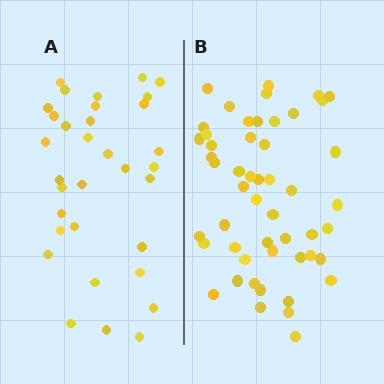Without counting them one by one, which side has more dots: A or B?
Region B (the right region) has more dots.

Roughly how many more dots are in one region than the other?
Region B has approximately 20 more dots than region A.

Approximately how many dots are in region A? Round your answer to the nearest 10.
About 30 dots. (The exact count is 33, which rounds to 30.)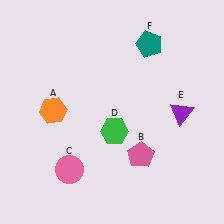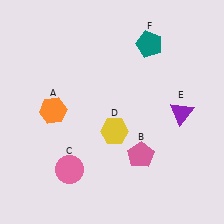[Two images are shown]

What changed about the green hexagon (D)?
In Image 1, D is green. In Image 2, it changed to yellow.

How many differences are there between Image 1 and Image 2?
There is 1 difference between the two images.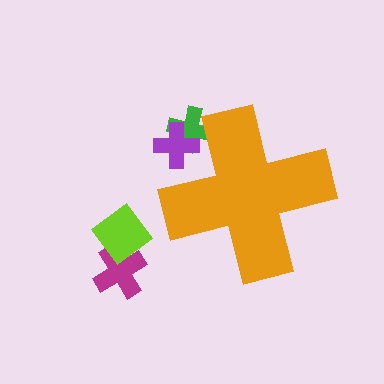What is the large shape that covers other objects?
An orange cross.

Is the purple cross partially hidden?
Yes, the purple cross is partially hidden behind the orange cross.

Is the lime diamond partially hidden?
No, the lime diamond is fully visible.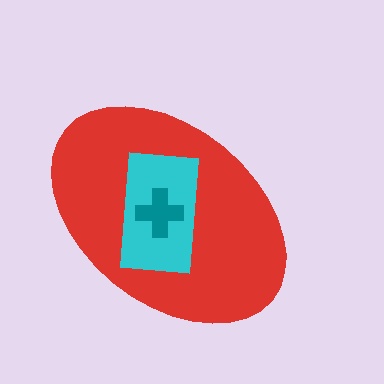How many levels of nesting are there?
3.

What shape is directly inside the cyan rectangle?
The teal cross.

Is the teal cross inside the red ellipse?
Yes.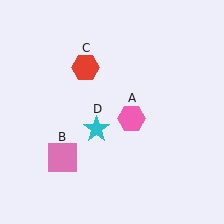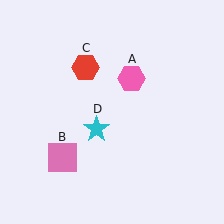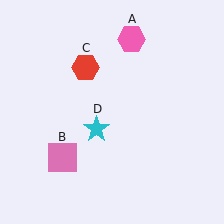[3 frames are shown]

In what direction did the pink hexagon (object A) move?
The pink hexagon (object A) moved up.